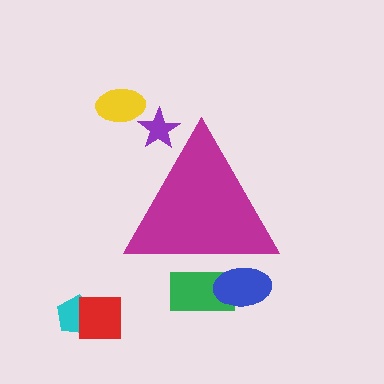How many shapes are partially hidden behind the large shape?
3 shapes are partially hidden.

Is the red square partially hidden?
No, the red square is fully visible.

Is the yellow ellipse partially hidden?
No, the yellow ellipse is fully visible.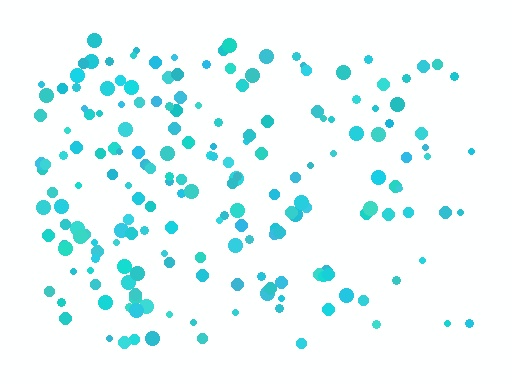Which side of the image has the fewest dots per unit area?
The right.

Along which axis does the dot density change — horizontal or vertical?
Horizontal.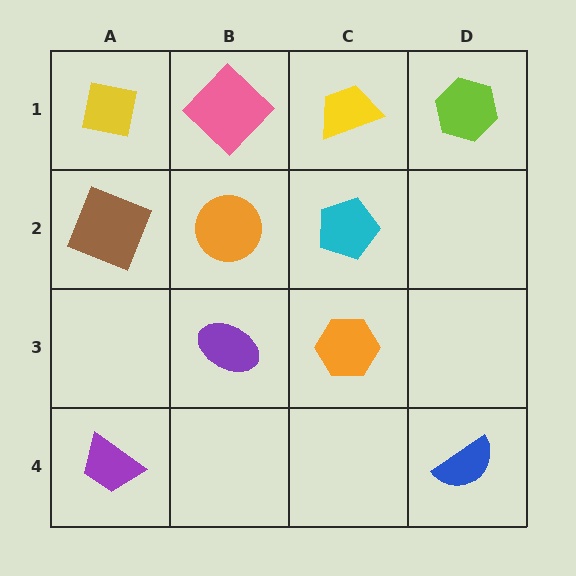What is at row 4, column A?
A purple trapezoid.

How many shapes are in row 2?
3 shapes.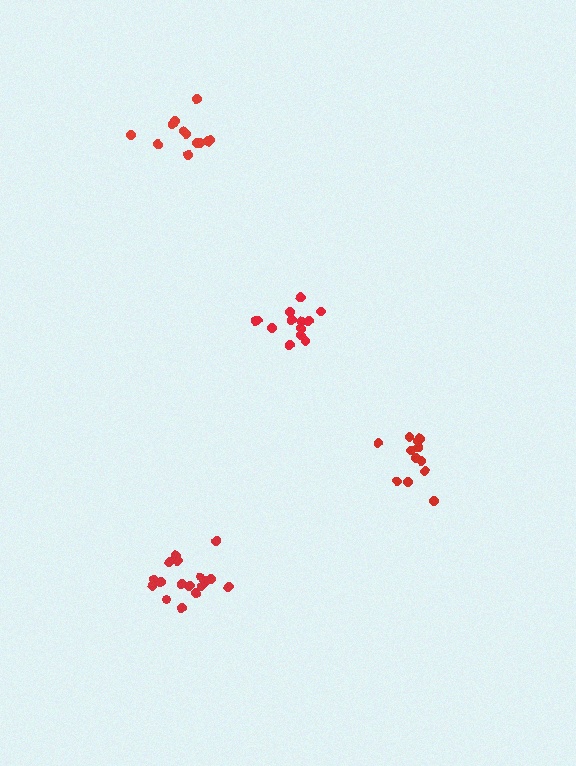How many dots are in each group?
Group 1: 13 dots, Group 2: 17 dots, Group 3: 12 dots, Group 4: 12 dots (54 total).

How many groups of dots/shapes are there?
There are 4 groups.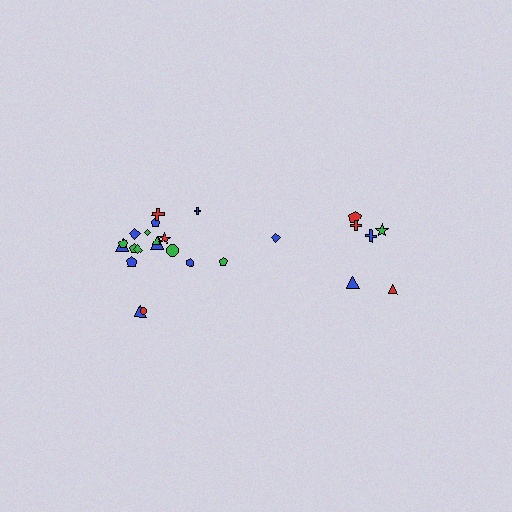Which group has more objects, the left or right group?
The left group.